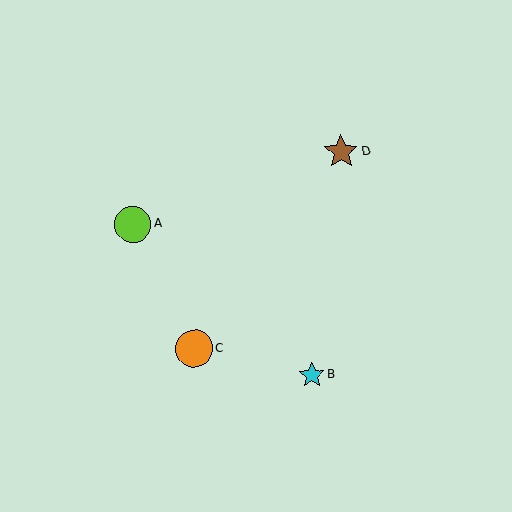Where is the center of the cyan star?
The center of the cyan star is at (312, 375).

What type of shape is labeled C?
Shape C is an orange circle.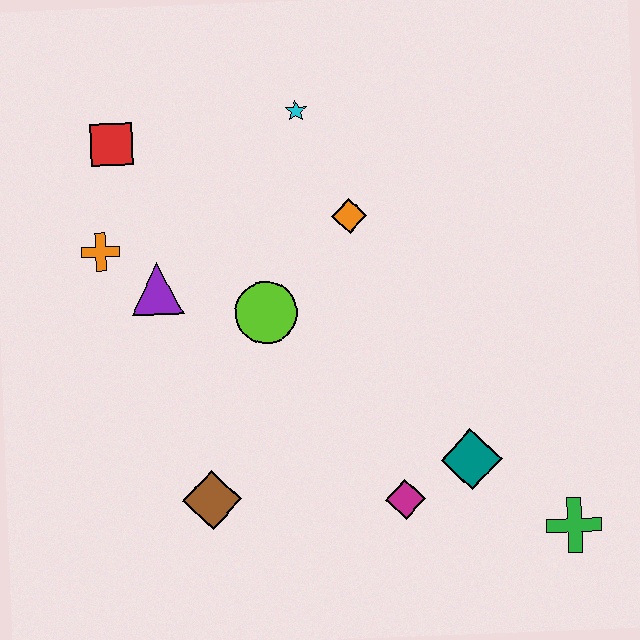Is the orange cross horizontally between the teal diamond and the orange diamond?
No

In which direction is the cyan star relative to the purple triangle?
The cyan star is above the purple triangle.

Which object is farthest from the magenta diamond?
The red square is farthest from the magenta diamond.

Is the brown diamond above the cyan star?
No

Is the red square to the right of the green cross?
No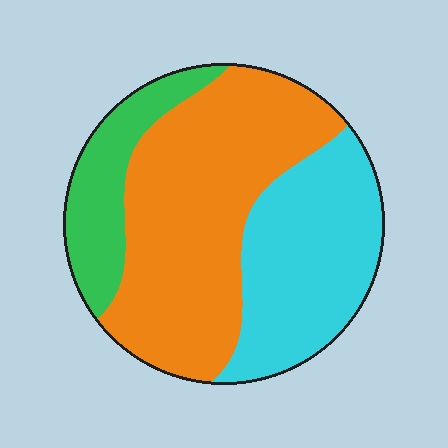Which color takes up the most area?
Orange, at roughly 50%.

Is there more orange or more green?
Orange.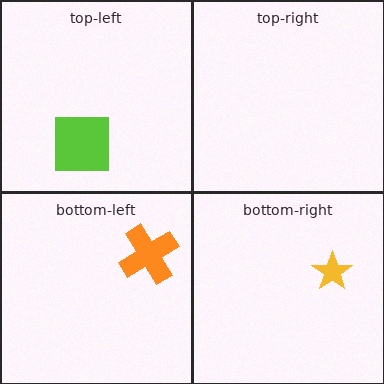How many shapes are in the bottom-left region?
1.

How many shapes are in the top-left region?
1.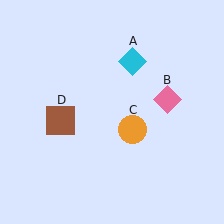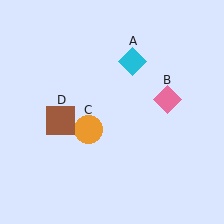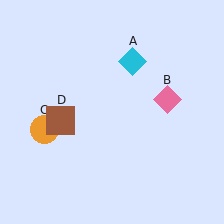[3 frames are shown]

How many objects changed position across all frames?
1 object changed position: orange circle (object C).